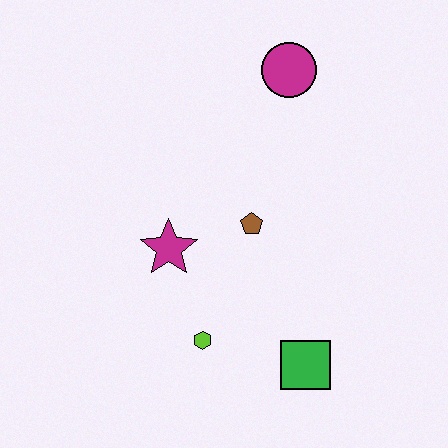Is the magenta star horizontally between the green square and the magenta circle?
No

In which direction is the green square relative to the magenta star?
The green square is to the right of the magenta star.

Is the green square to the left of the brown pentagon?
No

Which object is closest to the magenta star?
The brown pentagon is closest to the magenta star.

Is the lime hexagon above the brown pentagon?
No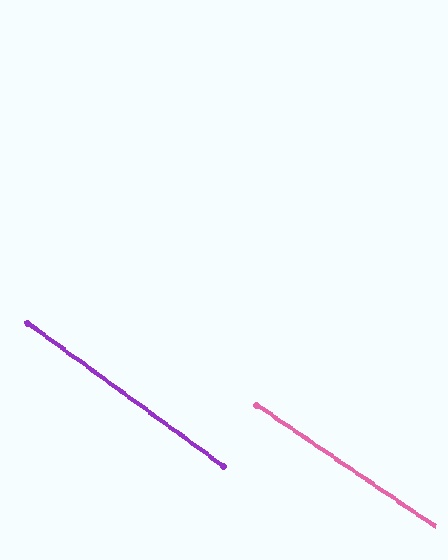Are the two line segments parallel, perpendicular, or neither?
Parallel — their directions differ by only 1.6°.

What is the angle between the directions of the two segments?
Approximately 2 degrees.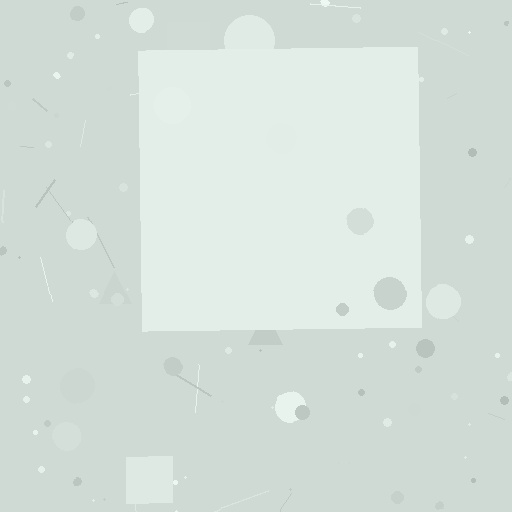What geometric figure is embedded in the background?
A square is embedded in the background.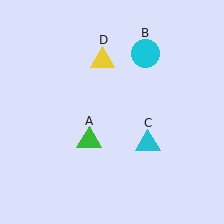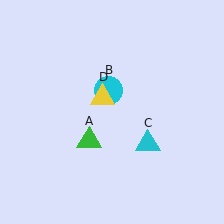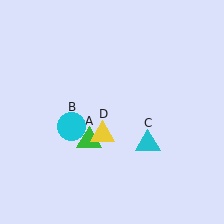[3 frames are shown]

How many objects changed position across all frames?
2 objects changed position: cyan circle (object B), yellow triangle (object D).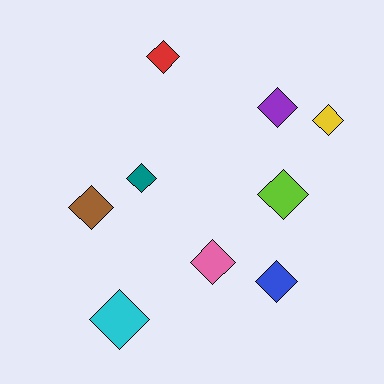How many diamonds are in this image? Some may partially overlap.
There are 9 diamonds.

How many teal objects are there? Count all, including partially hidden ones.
There is 1 teal object.